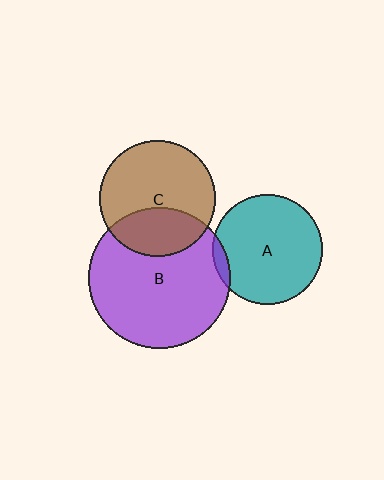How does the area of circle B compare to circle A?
Approximately 1.7 times.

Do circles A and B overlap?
Yes.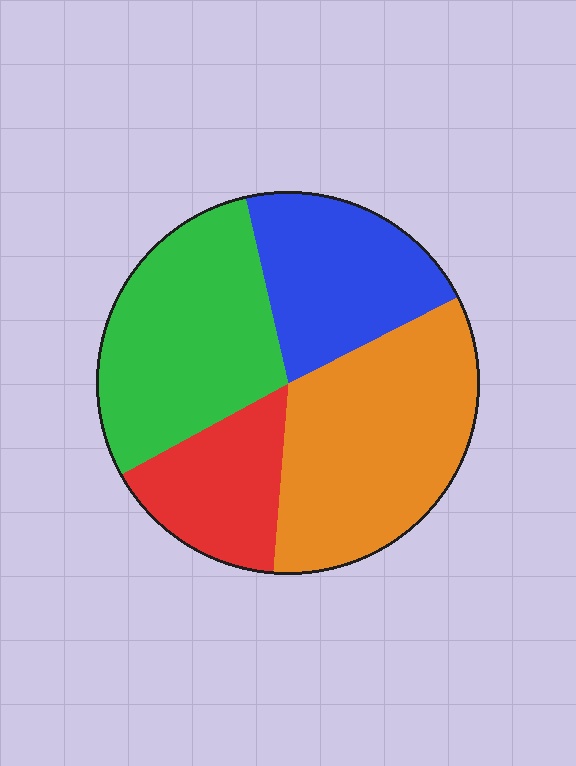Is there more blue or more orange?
Orange.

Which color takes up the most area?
Orange, at roughly 35%.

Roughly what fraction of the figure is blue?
Blue takes up about one fifth (1/5) of the figure.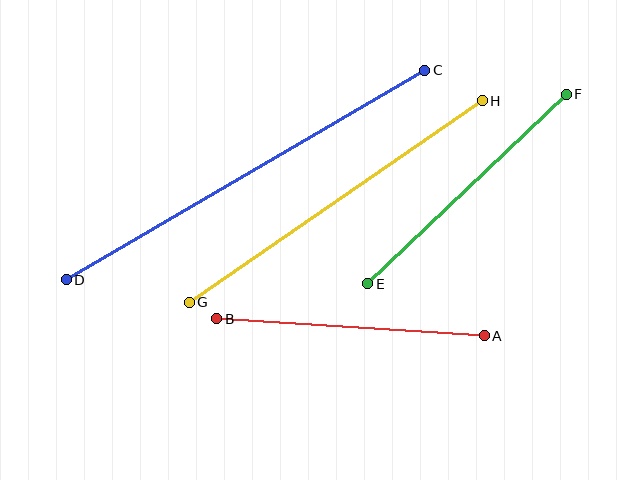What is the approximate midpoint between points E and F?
The midpoint is at approximately (467, 189) pixels.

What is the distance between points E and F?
The distance is approximately 275 pixels.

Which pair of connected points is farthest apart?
Points C and D are farthest apart.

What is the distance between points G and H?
The distance is approximately 355 pixels.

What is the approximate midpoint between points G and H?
The midpoint is at approximately (336, 202) pixels.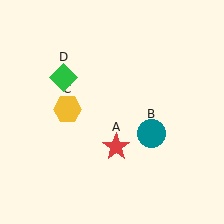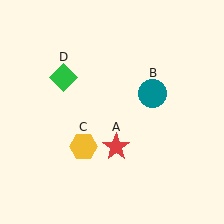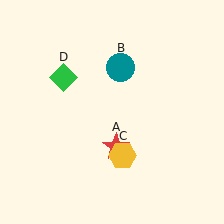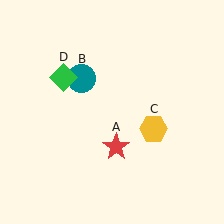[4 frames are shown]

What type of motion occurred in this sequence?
The teal circle (object B), yellow hexagon (object C) rotated counterclockwise around the center of the scene.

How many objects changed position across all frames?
2 objects changed position: teal circle (object B), yellow hexagon (object C).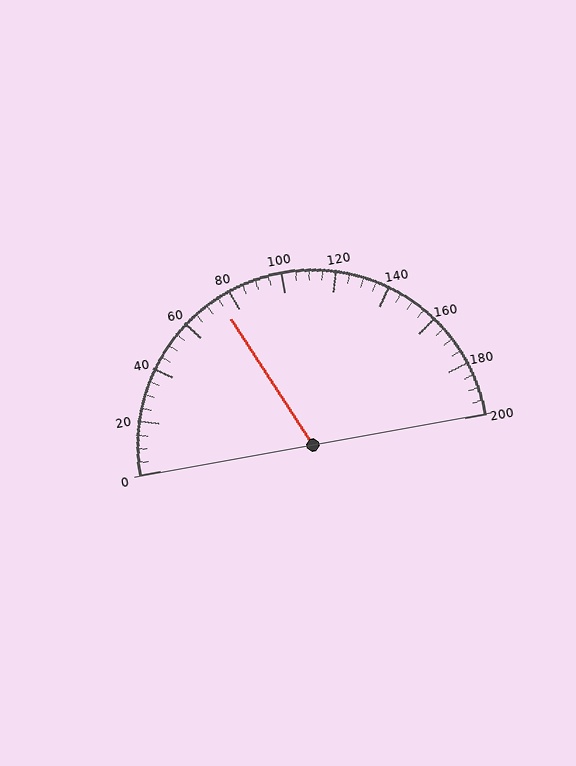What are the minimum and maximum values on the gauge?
The gauge ranges from 0 to 200.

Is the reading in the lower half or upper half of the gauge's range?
The reading is in the lower half of the range (0 to 200).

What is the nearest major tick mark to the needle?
The nearest major tick mark is 80.